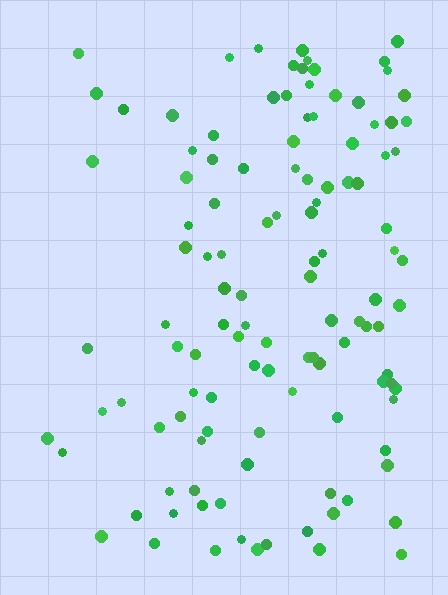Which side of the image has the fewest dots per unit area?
The left.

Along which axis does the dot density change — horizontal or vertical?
Horizontal.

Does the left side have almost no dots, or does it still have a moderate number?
Still a moderate number, just noticeably fewer than the right.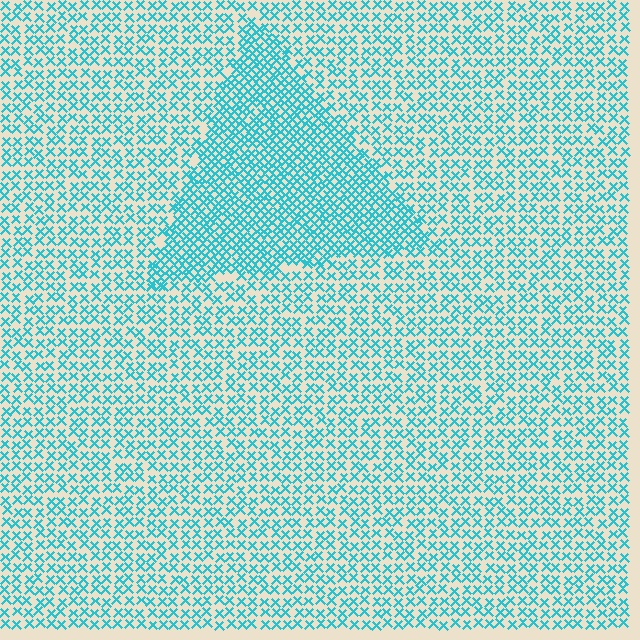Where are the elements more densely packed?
The elements are more densely packed inside the triangle boundary.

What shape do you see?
I see a triangle.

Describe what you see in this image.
The image contains small cyan elements arranged at two different densities. A triangle-shaped region is visible where the elements are more densely packed than the surrounding area.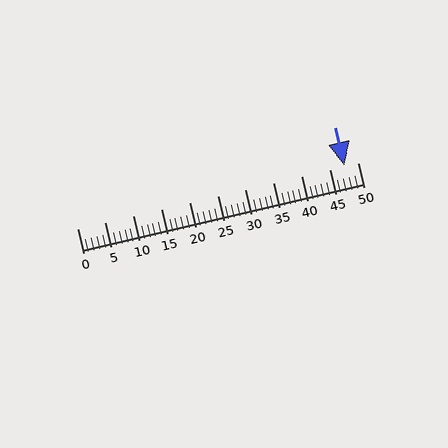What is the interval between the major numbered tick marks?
The major tick marks are spaced 5 units apart.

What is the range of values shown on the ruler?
The ruler shows values from 0 to 50.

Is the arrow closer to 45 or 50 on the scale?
The arrow is closer to 50.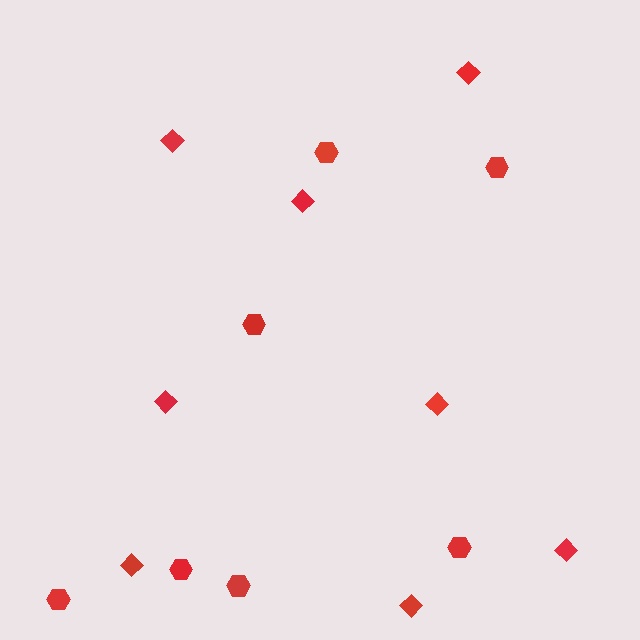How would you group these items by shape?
There are 2 groups: one group of hexagons (7) and one group of diamonds (8).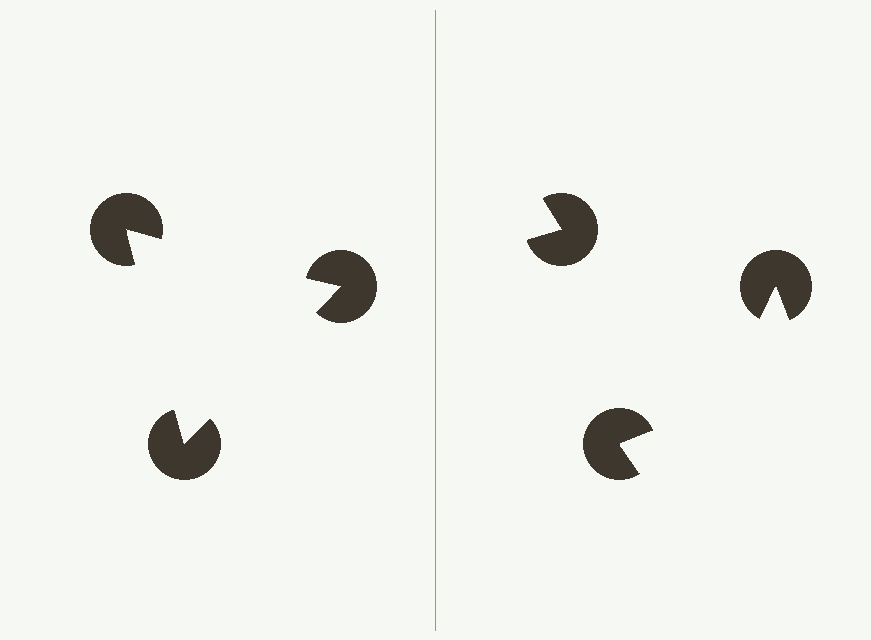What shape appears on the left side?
An illusory triangle.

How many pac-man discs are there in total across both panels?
6 — 3 on each side.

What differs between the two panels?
The pac-man discs are positioned identically on both sides; only the wedge orientations differ. On the left they align to a triangle; on the right they are misaligned.